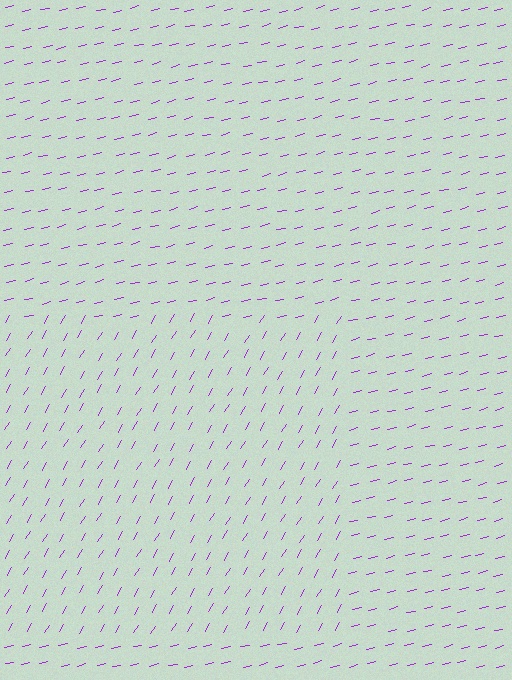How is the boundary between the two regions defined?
The boundary is defined purely by a change in line orientation (approximately 45 degrees difference). All lines are the same color and thickness.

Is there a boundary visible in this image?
Yes, there is a texture boundary formed by a change in line orientation.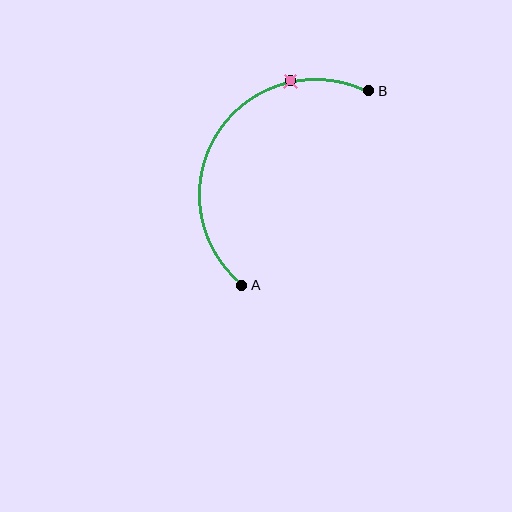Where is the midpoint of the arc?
The arc midpoint is the point on the curve farthest from the straight line joining A and B. It sits to the left of that line.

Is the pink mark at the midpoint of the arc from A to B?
No. The pink mark lies on the arc but is closer to endpoint B. The arc midpoint would be at the point on the curve equidistant along the arc from both A and B.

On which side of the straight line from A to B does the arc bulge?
The arc bulges to the left of the straight line connecting A and B.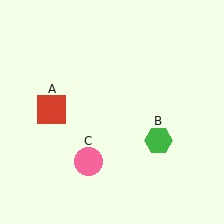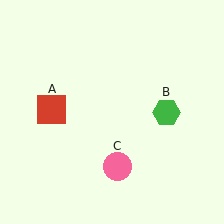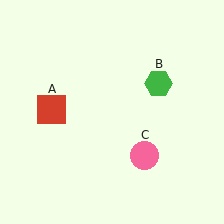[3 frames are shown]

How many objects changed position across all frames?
2 objects changed position: green hexagon (object B), pink circle (object C).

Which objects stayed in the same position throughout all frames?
Red square (object A) remained stationary.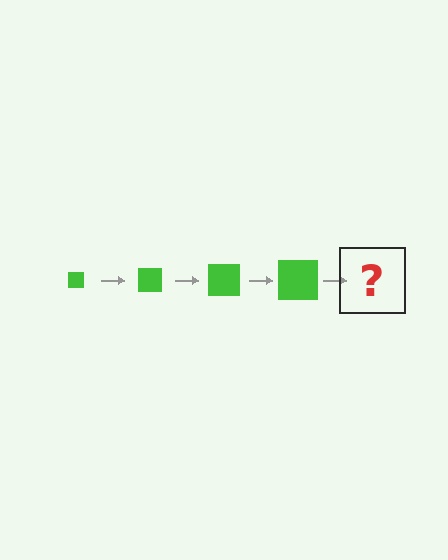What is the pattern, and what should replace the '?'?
The pattern is that the square gets progressively larger each step. The '?' should be a green square, larger than the previous one.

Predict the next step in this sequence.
The next step is a green square, larger than the previous one.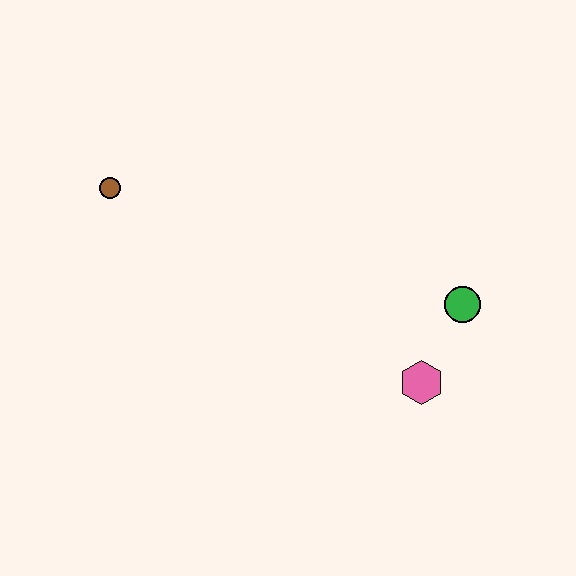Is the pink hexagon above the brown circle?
No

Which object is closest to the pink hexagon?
The green circle is closest to the pink hexagon.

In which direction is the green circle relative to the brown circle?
The green circle is to the right of the brown circle.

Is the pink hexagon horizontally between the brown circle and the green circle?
Yes